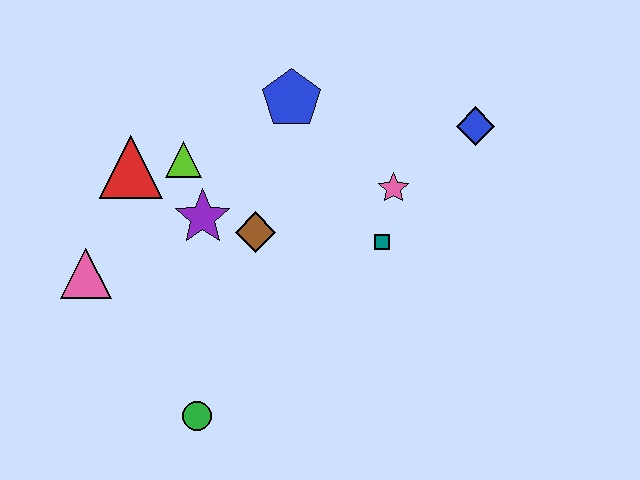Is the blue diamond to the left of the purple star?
No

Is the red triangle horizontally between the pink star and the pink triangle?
Yes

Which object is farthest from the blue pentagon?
The green circle is farthest from the blue pentagon.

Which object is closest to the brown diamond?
The purple star is closest to the brown diamond.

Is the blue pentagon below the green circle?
No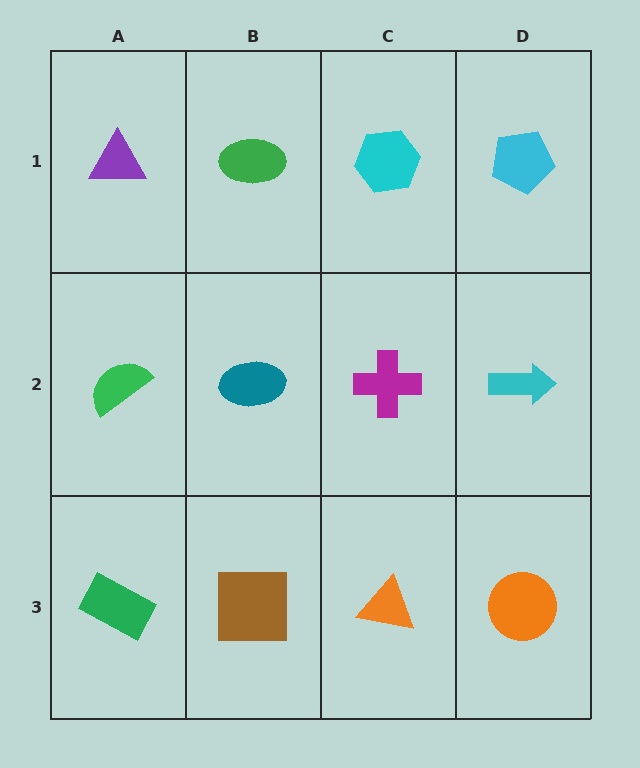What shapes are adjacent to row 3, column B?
A teal ellipse (row 2, column B), a green rectangle (row 3, column A), an orange triangle (row 3, column C).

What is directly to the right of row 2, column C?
A cyan arrow.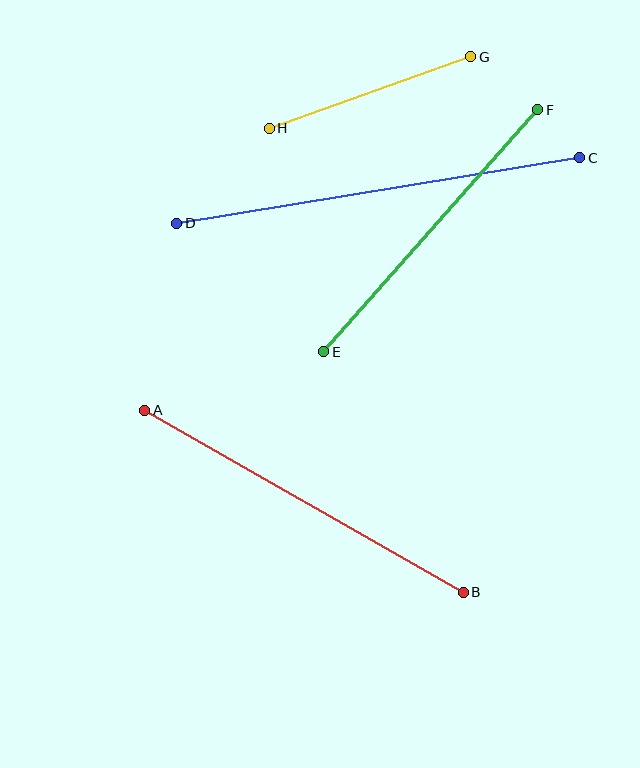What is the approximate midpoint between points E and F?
The midpoint is at approximately (431, 231) pixels.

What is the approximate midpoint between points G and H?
The midpoint is at approximately (370, 93) pixels.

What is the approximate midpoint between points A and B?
The midpoint is at approximately (304, 501) pixels.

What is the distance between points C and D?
The distance is approximately 408 pixels.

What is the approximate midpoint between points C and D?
The midpoint is at approximately (378, 190) pixels.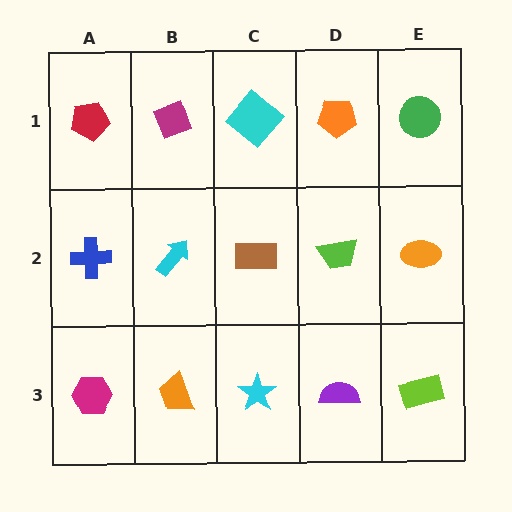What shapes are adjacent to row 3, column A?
A blue cross (row 2, column A), an orange trapezoid (row 3, column B).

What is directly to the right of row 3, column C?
A purple semicircle.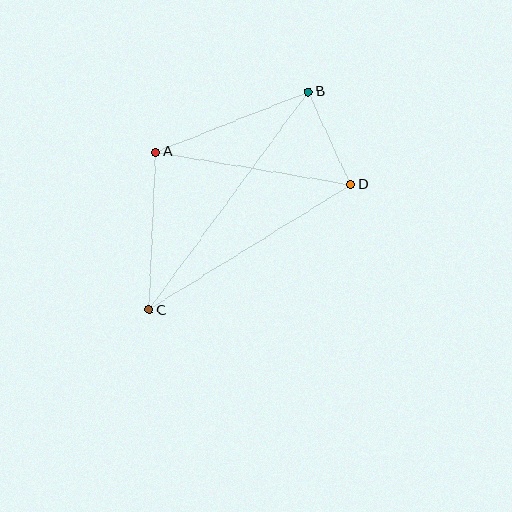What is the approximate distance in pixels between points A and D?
The distance between A and D is approximately 198 pixels.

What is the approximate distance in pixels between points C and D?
The distance between C and D is approximately 237 pixels.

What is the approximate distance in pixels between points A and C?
The distance between A and C is approximately 158 pixels.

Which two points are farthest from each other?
Points B and C are farthest from each other.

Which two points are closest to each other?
Points B and D are closest to each other.